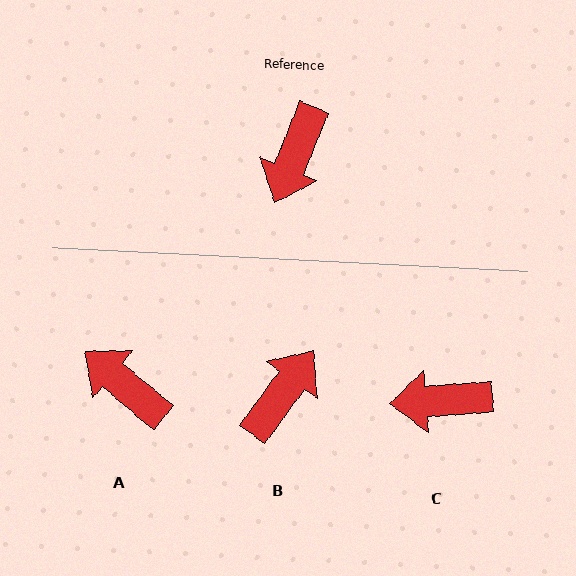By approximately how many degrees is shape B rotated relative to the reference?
Approximately 166 degrees counter-clockwise.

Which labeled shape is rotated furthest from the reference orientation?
B, about 166 degrees away.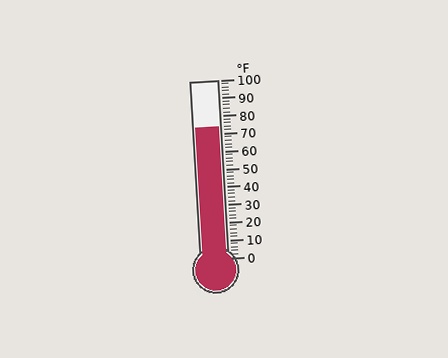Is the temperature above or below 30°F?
The temperature is above 30°F.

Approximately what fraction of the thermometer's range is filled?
The thermometer is filled to approximately 75% of its range.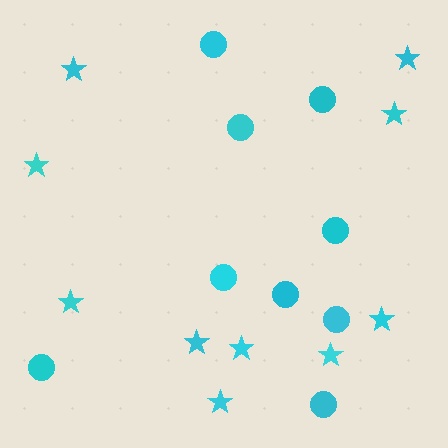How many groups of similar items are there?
There are 2 groups: one group of circles (9) and one group of stars (10).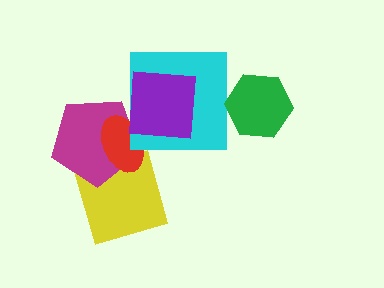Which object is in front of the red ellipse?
The purple square is in front of the red ellipse.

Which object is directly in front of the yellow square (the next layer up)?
The magenta pentagon is directly in front of the yellow square.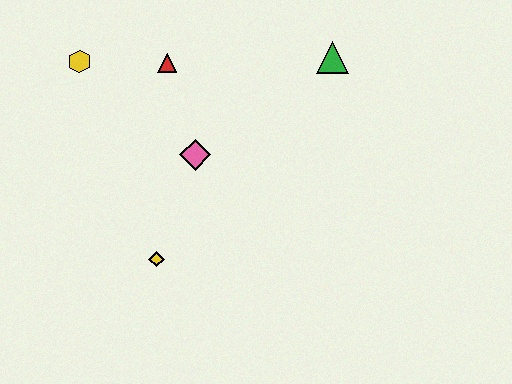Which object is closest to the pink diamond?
The red triangle is closest to the pink diamond.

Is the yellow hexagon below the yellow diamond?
No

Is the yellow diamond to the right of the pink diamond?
No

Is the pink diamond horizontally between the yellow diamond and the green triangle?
Yes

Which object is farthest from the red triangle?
The yellow diamond is farthest from the red triangle.